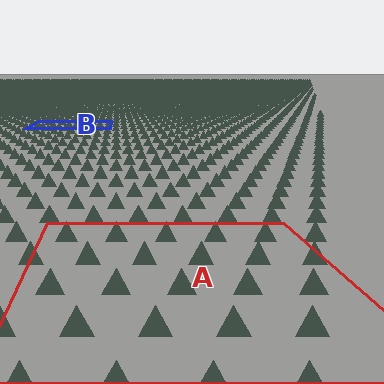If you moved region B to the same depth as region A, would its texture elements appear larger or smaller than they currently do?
They would appear larger. At a closer depth, the same texture elements are projected at a bigger on-screen size.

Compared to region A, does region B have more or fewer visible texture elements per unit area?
Region B has more texture elements per unit area — they are packed more densely because it is farther away.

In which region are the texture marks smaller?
The texture marks are smaller in region B, because it is farther away.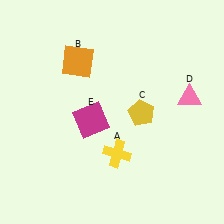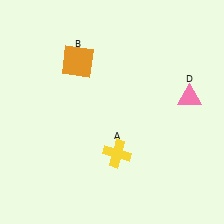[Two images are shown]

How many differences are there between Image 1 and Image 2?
There are 2 differences between the two images.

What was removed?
The yellow pentagon (C), the magenta square (E) were removed in Image 2.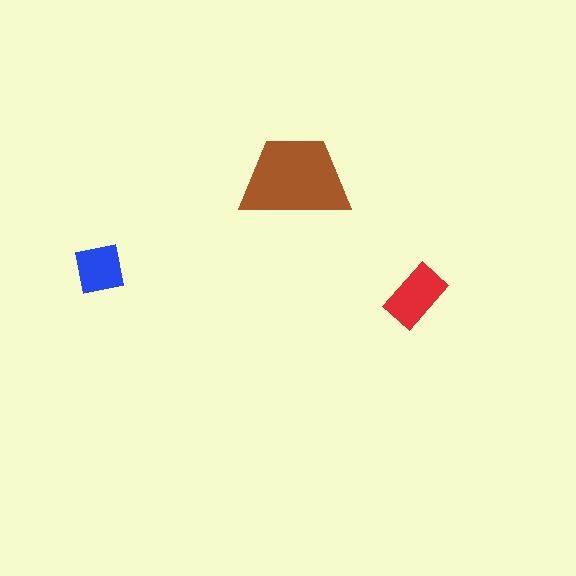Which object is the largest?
The brown trapezoid.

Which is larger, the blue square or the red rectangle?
The red rectangle.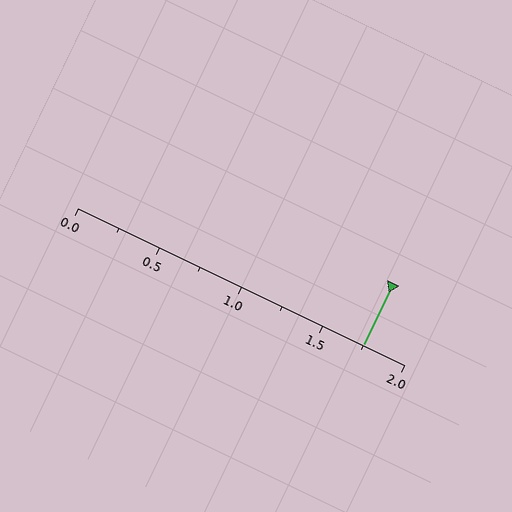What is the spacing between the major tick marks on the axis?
The major ticks are spaced 0.5 apart.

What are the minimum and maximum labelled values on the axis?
The axis runs from 0.0 to 2.0.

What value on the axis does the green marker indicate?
The marker indicates approximately 1.75.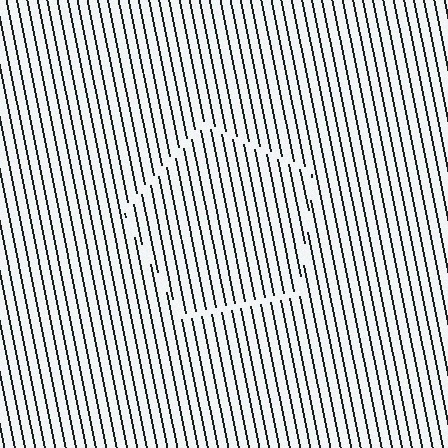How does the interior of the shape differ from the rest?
The interior of the shape contains the same grating, shifted by half a period — the contour is defined by the phase discontinuity where line-ends from the inner and outer gratings abut.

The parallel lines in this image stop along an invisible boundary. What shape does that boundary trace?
An illusory pentagon. The interior of the shape contains the same grating, shifted by half a period — the contour is defined by the phase discontinuity where line-ends from the inner and outer gratings abut.